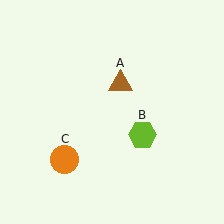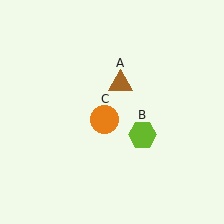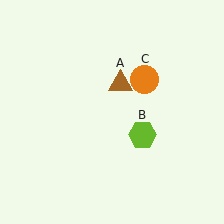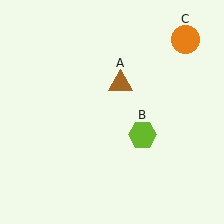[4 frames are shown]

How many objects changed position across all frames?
1 object changed position: orange circle (object C).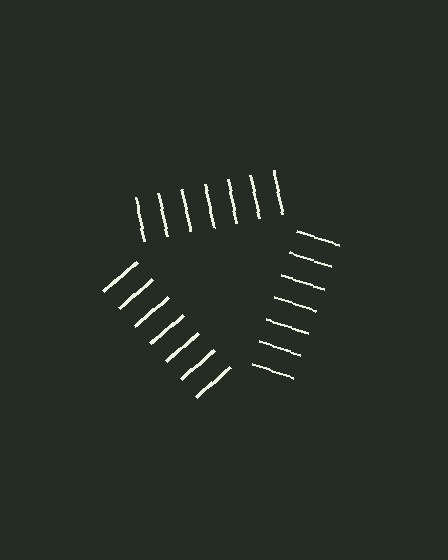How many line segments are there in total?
21 — 7 along each of the 3 edges.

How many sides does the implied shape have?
3 sides — the line-ends trace a triangle.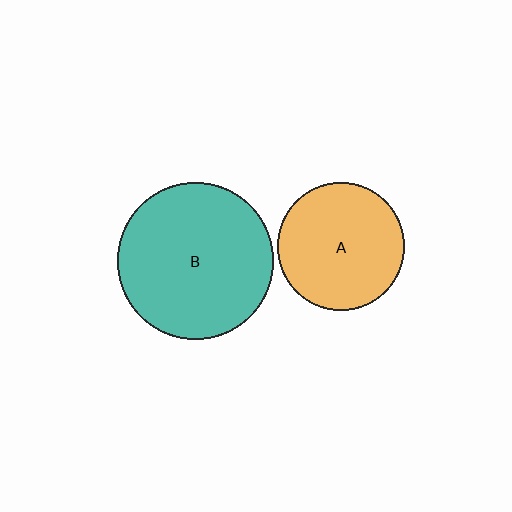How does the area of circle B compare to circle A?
Approximately 1.5 times.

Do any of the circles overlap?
No, none of the circles overlap.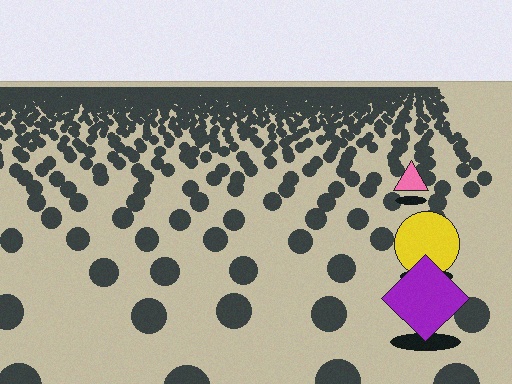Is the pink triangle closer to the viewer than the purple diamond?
No. The purple diamond is closer — you can tell from the texture gradient: the ground texture is coarser near it.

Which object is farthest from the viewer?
The pink triangle is farthest from the viewer. It appears smaller and the ground texture around it is denser.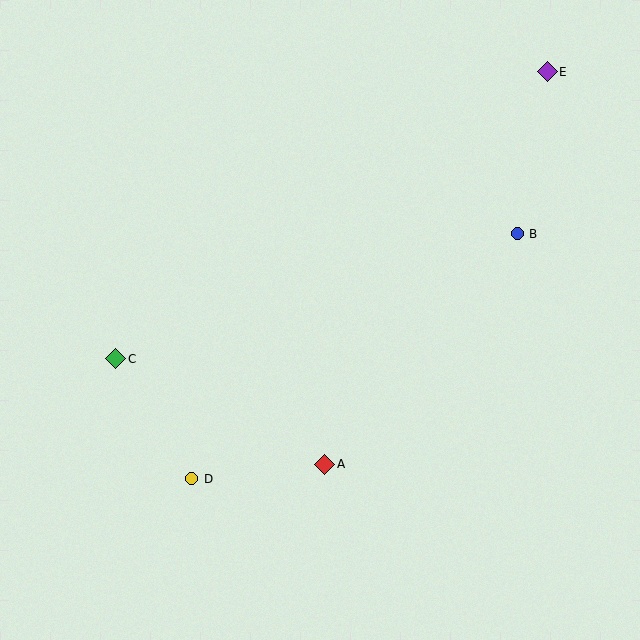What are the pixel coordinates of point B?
Point B is at (517, 234).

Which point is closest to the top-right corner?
Point E is closest to the top-right corner.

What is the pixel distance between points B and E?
The distance between B and E is 164 pixels.